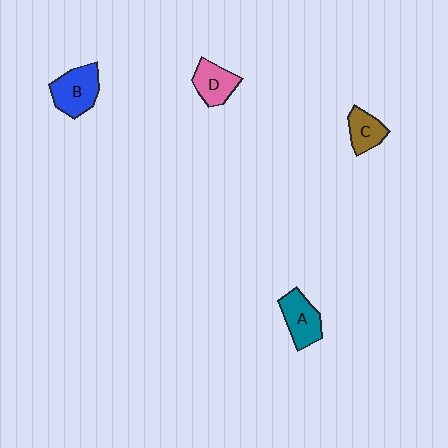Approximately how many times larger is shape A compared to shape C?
Approximately 1.3 times.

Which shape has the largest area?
Shape B (blue).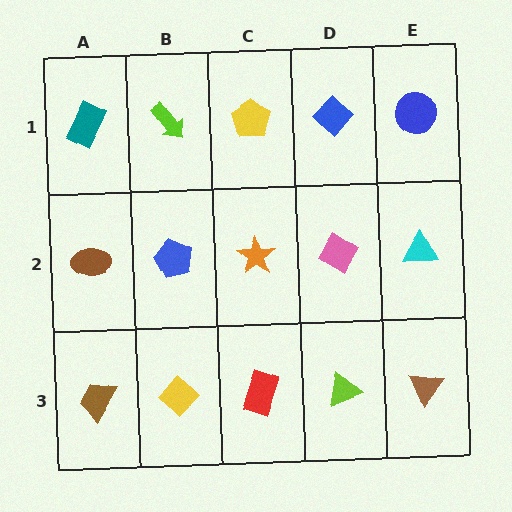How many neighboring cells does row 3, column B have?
3.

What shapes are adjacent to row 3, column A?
A brown ellipse (row 2, column A), a yellow diamond (row 3, column B).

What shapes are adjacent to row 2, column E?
A blue circle (row 1, column E), a brown triangle (row 3, column E), a pink diamond (row 2, column D).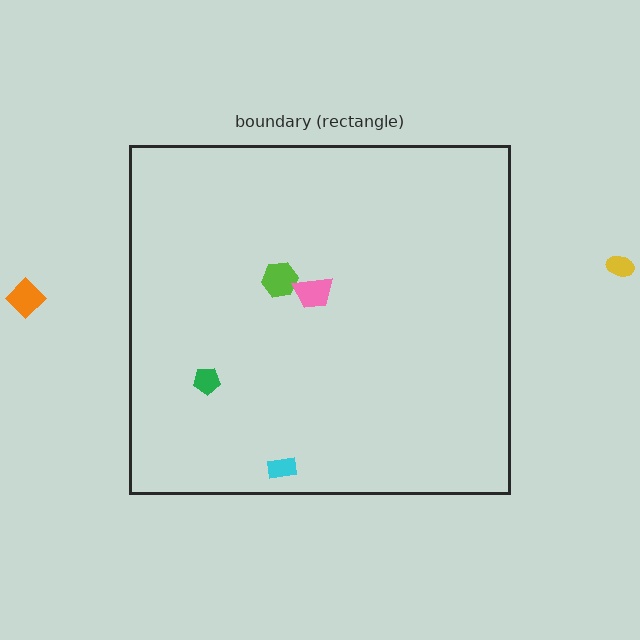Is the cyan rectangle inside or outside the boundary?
Inside.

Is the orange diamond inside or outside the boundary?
Outside.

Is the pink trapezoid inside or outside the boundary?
Inside.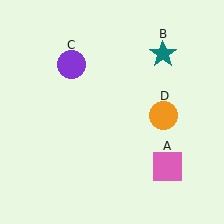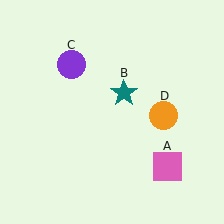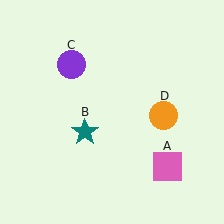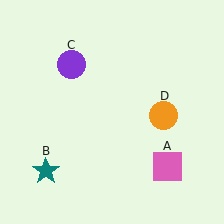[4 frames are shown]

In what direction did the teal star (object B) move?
The teal star (object B) moved down and to the left.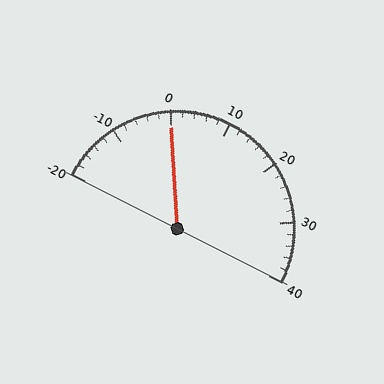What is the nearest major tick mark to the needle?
The nearest major tick mark is 0.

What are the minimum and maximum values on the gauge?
The gauge ranges from -20 to 40.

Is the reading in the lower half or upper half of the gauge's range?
The reading is in the lower half of the range (-20 to 40).